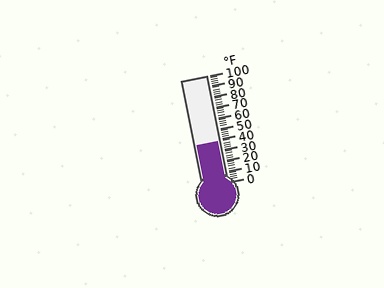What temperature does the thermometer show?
The thermometer shows approximately 38°F.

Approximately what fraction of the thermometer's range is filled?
The thermometer is filled to approximately 40% of its range.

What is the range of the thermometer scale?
The thermometer scale ranges from 0°F to 100°F.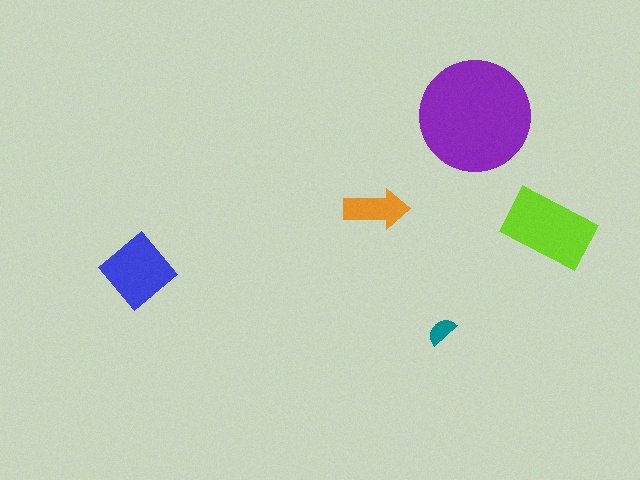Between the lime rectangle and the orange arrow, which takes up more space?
The lime rectangle.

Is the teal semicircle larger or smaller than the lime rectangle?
Smaller.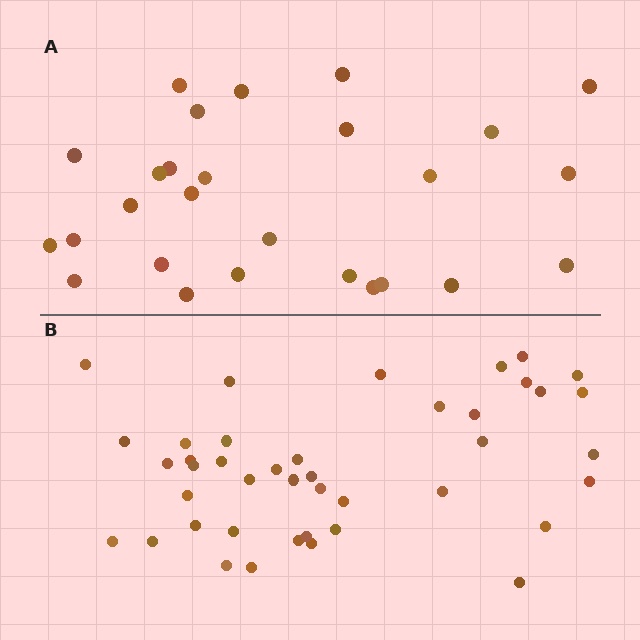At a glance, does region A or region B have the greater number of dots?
Region B (the bottom region) has more dots.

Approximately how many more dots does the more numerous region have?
Region B has approximately 15 more dots than region A.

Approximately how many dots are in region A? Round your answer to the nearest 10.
About 30 dots. (The exact count is 27, which rounds to 30.)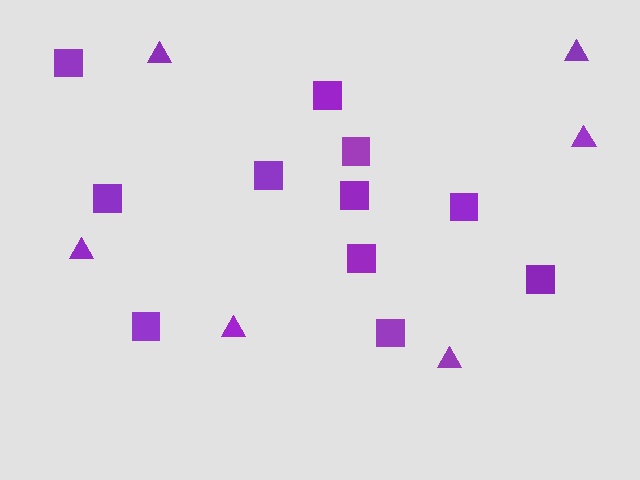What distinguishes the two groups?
There are 2 groups: one group of triangles (6) and one group of squares (11).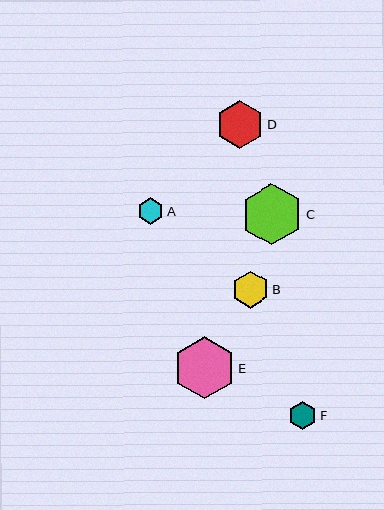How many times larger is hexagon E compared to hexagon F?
Hexagon E is approximately 2.2 times the size of hexagon F.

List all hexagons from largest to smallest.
From largest to smallest: E, C, D, B, F, A.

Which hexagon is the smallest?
Hexagon A is the smallest with a size of approximately 26 pixels.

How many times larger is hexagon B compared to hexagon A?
Hexagon B is approximately 1.4 times the size of hexagon A.